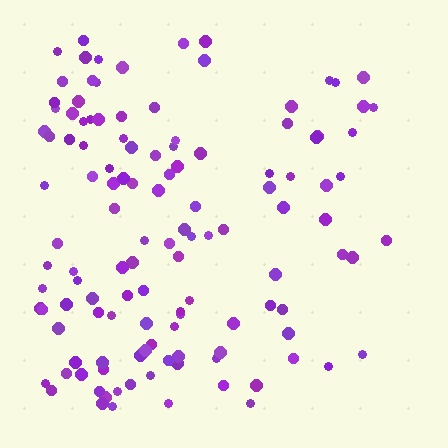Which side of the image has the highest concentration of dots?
The left.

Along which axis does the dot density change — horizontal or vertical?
Horizontal.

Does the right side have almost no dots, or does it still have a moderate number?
Still a moderate number, just noticeably fewer than the left.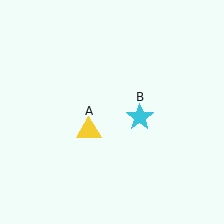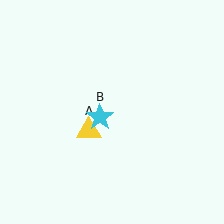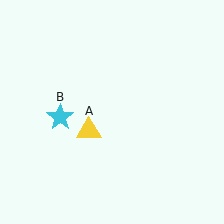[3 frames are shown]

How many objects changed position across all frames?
1 object changed position: cyan star (object B).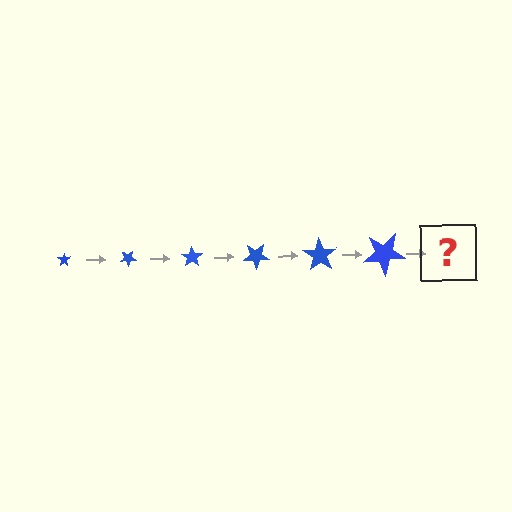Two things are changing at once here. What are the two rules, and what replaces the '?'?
The two rules are that the star grows larger each step and it rotates 35 degrees each step. The '?' should be a star, larger than the previous one and rotated 210 degrees from the start.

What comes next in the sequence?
The next element should be a star, larger than the previous one and rotated 210 degrees from the start.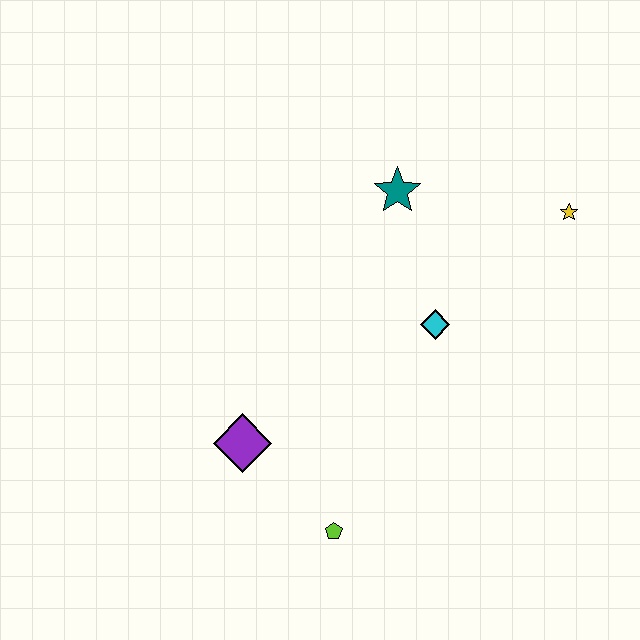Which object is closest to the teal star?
The cyan diamond is closest to the teal star.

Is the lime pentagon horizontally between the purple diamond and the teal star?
Yes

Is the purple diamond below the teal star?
Yes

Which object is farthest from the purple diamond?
The yellow star is farthest from the purple diamond.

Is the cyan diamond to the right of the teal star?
Yes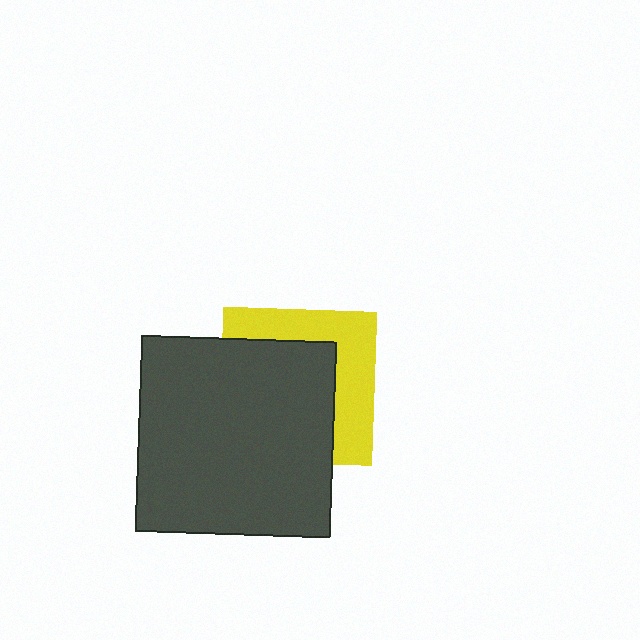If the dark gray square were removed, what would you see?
You would see the complete yellow square.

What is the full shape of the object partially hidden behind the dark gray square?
The partially hidden object is a yellow square.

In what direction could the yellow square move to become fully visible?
The yellow square could move toward the upper-right. That would shift it out from behind the dark gray square entirely.